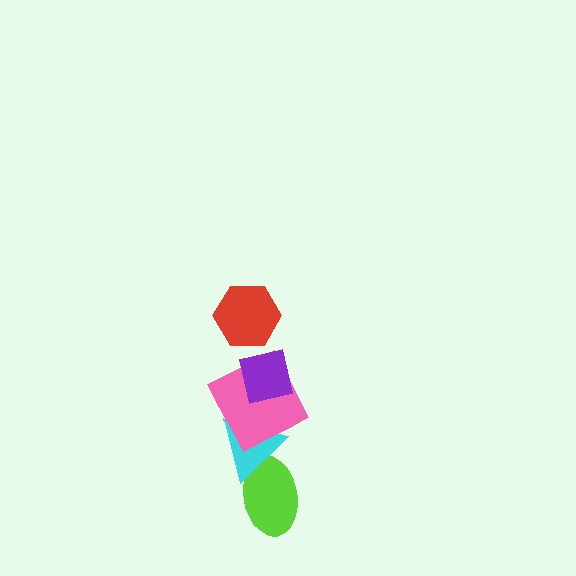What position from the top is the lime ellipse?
The lime ellipse is 5th from the top.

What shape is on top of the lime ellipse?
The cyan triangle is on top of the lime ellipse.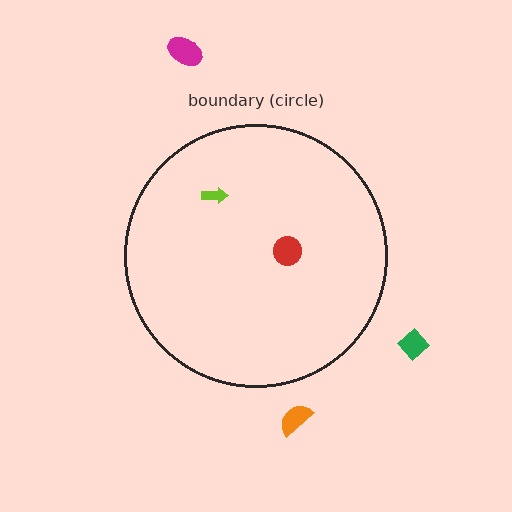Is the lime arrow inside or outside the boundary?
Inside.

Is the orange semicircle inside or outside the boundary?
Outside.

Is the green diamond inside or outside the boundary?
Outside.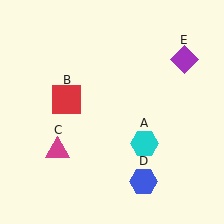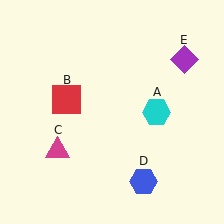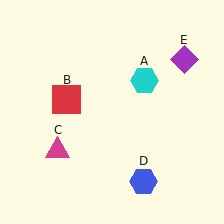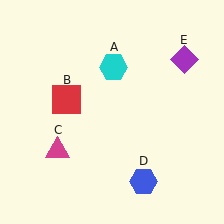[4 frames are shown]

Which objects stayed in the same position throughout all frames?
Red square (object B) and magenta triangle (object C) and blue hexagon (object D) and purple diamond (object E) remained stationary.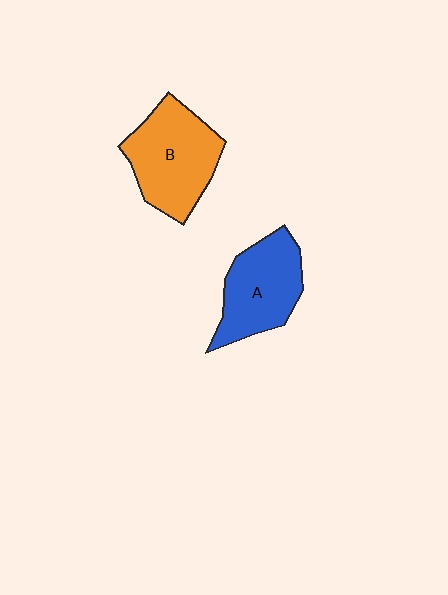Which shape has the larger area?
Shape B (orange).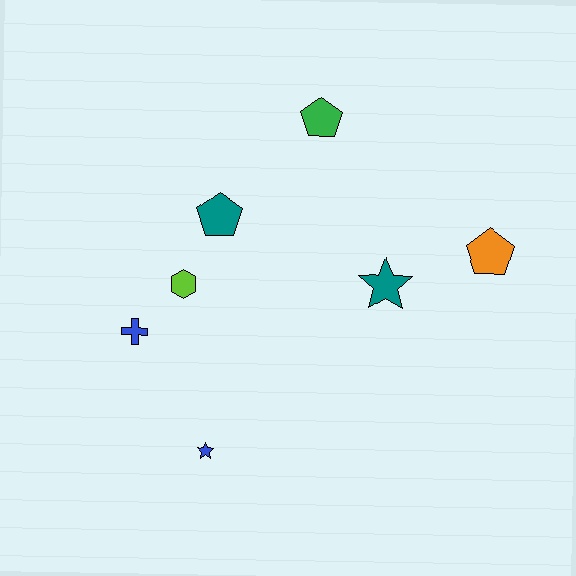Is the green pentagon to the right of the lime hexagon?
Yes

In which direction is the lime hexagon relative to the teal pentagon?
The lime hexagon is below the teal pentagon.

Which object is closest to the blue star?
The blue cross is closest to the blue star.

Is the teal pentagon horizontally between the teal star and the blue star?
Yes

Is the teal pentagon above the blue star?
Yes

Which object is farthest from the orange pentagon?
The blue cross is farthest from the orange pentagon.